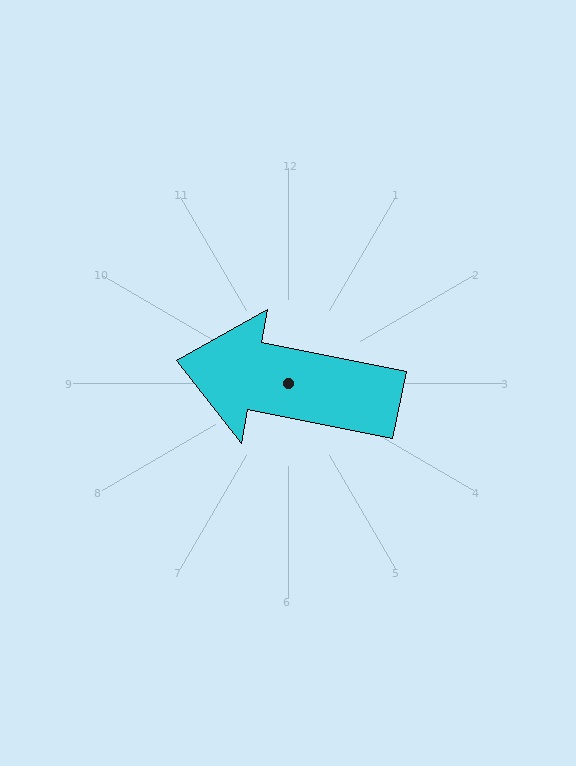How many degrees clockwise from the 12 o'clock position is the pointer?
Approximately 281 degrees.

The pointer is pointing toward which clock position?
Roughly 9 o'clock.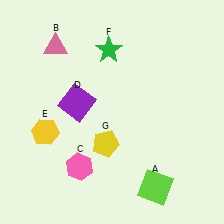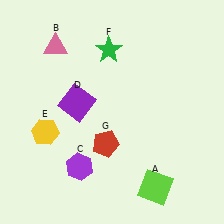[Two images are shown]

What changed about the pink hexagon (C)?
In Image 1, C is pink. In Image 2, it changed to purple.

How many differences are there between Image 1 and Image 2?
There are 2 differences between the two images.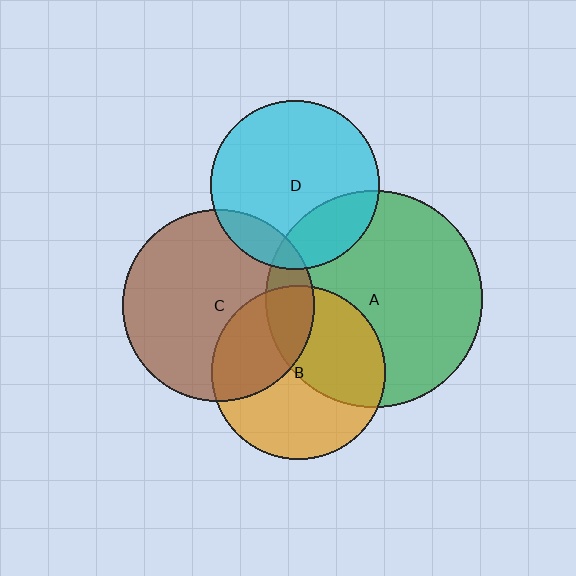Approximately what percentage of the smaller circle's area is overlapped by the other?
Approximately 15%.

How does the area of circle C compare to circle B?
Approximately 1.2 times.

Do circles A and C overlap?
Yes.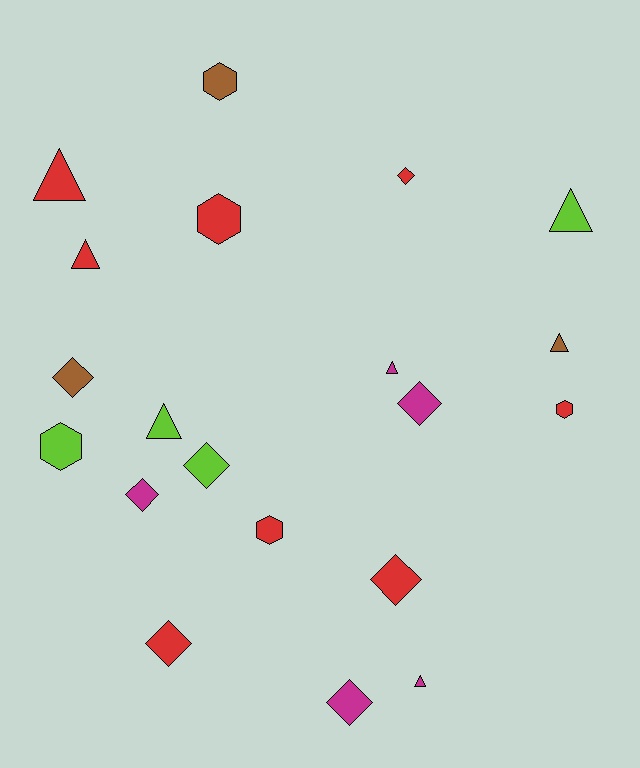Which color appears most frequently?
Red, with 8 objects.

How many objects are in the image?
There are 20 objects.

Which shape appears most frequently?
Diamond, with 8 objects.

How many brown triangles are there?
There is 1 brown triangle.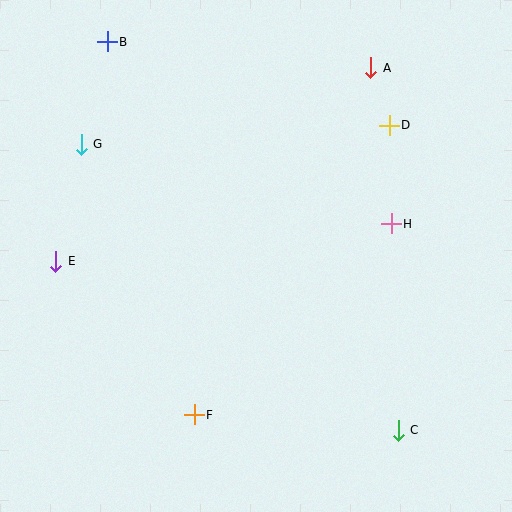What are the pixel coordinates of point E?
Point E is at (56, 261).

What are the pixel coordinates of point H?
Point H is at (391, 224).